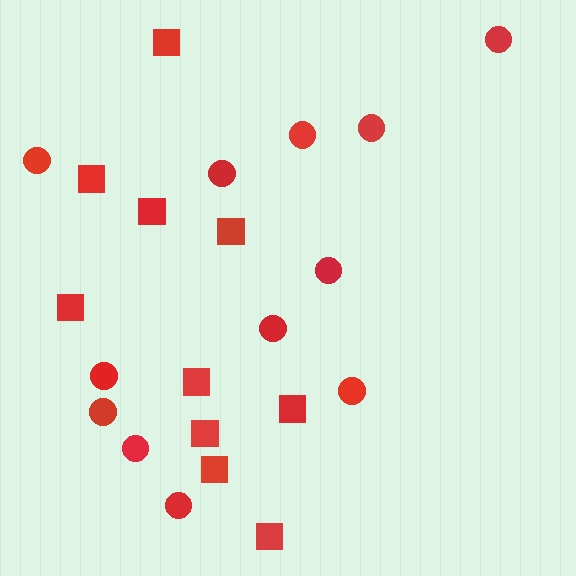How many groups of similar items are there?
There are 2 groups: one group of circles (12) and one group of squares (10).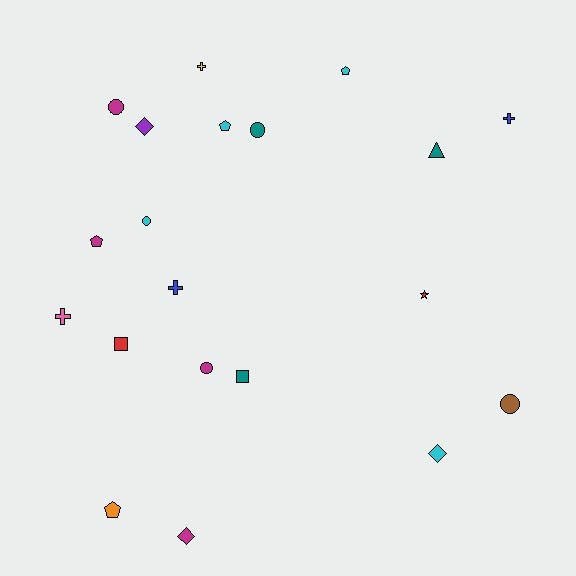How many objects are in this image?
There are 20 objects.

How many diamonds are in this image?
There are 3 diamonds.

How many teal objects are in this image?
There are 3 teal objects.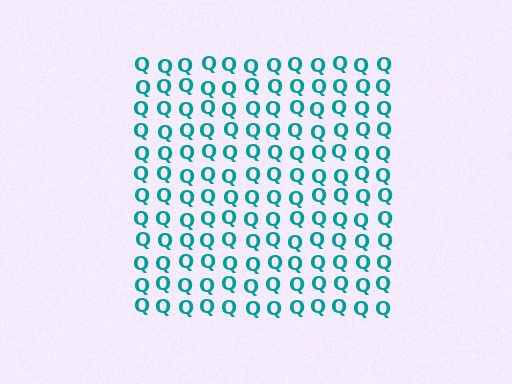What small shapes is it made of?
It is made of small letter Q's.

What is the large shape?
The large shape is a square.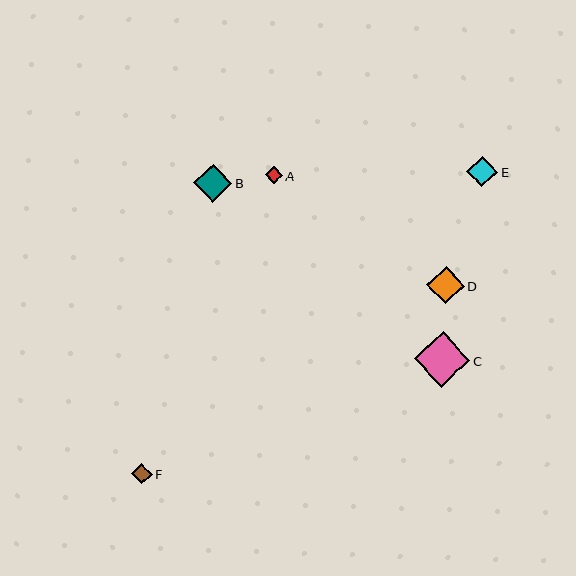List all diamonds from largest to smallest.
From largest to smallest: C, B, D, E, F, A.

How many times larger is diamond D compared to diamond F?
Diamond D is approximately 1.8 times the size of diamond F.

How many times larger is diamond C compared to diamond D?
Diamond C is approximately 1.5 times the size of diamond D.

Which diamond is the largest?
Diamond C is the largest with a size of approximately 55 pixels.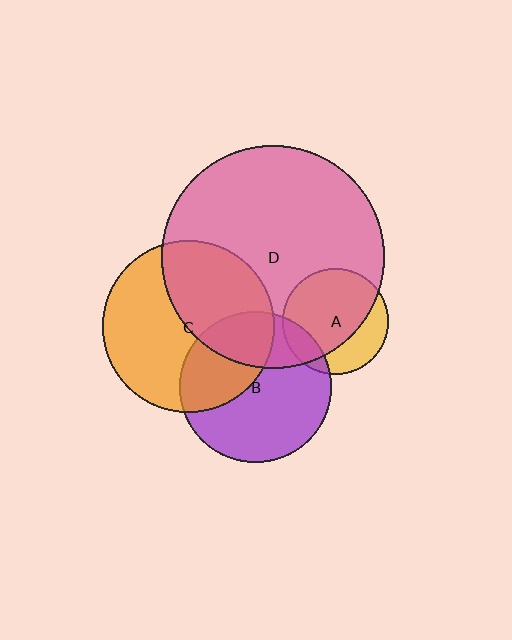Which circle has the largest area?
Circle D (pink).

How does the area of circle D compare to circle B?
Approximately 2.2 times.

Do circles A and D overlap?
Yes.